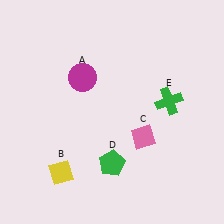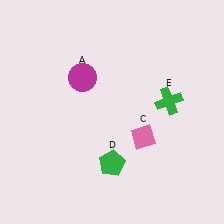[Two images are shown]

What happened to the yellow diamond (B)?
The yellow diamond (B) was removed in Image 2. It was in the bottom-left area of Image 1.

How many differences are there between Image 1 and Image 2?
There is 1 difference between the two images.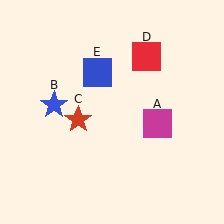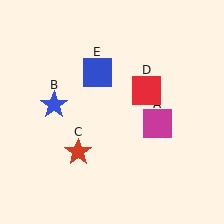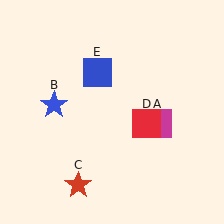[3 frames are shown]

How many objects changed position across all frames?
2 objects changed position: red star (object C), red square (object D).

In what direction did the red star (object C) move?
The red star (object C) moved down.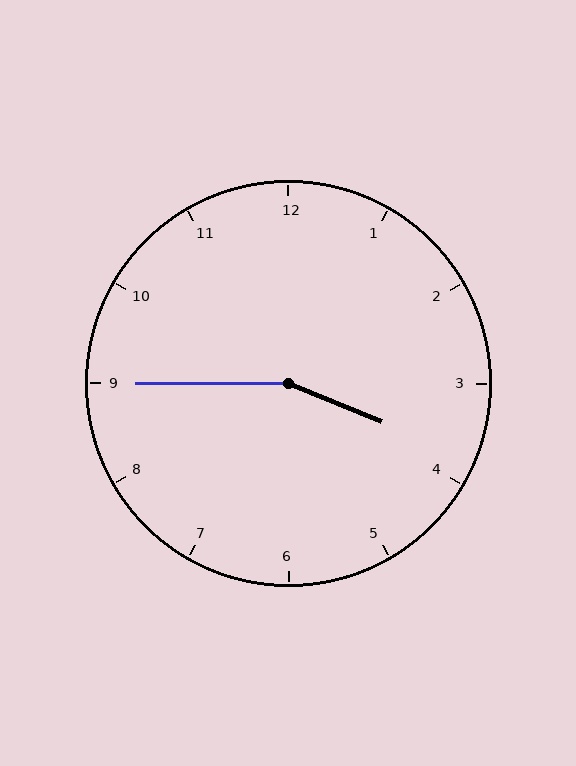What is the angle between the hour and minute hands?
Approximately 158 degrees.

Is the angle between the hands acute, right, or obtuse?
It is obtuse.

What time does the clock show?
3:45.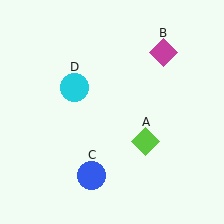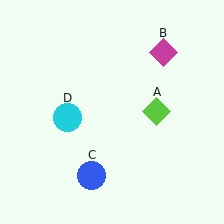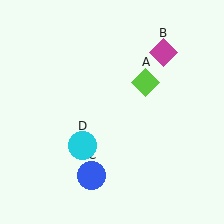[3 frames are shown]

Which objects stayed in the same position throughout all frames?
Magenta diamond (object B) and blue circle (object C) remained stationary.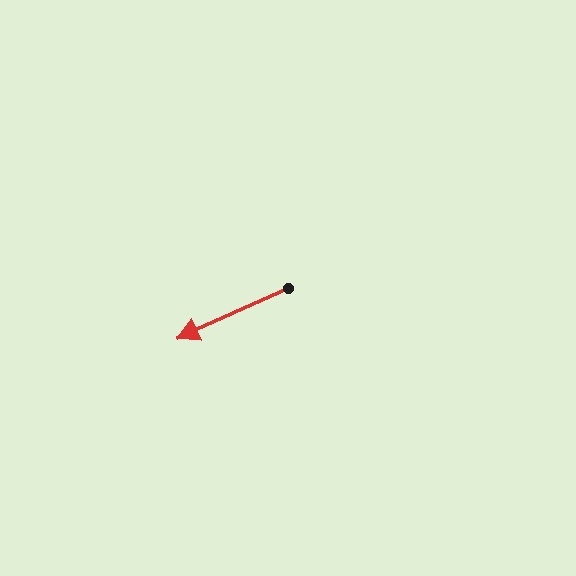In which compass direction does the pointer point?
Southwest.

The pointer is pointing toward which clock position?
Roughly 8 o'clock.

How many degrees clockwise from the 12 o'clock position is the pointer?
Approximately 246 degrees.